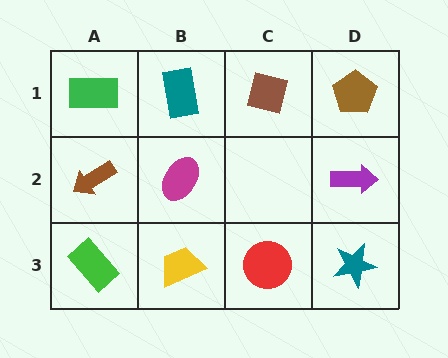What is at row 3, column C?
A red circle.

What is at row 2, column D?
A purple arrow.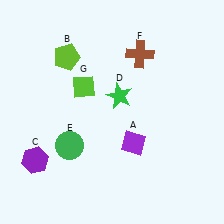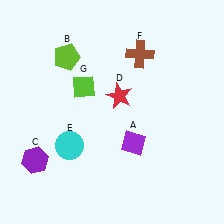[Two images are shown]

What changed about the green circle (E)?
In Image 1, E is green. In Image 2, it changed to cyan.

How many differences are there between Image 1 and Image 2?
There are 2 differences between the two images.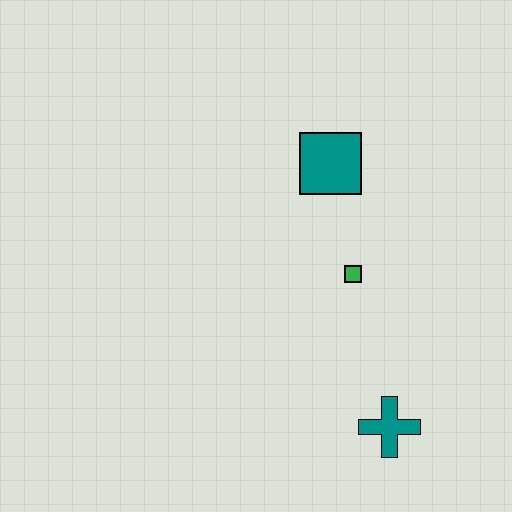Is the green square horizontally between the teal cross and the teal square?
Yes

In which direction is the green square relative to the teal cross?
The green square is above the teal cross.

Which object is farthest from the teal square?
The teal cross is farthest from the teal square.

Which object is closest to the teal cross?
The green square is closest to the teal cross.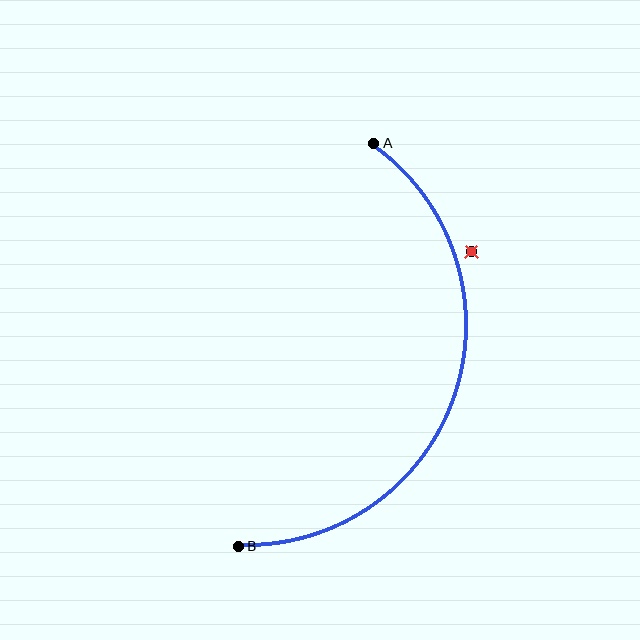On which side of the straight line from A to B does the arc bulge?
The arc bulges to the right of the straight line connecting A and B.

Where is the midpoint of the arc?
The arc midpoint is the point on the curve farthest from the straight line joining A and B. It sits to the right of that line.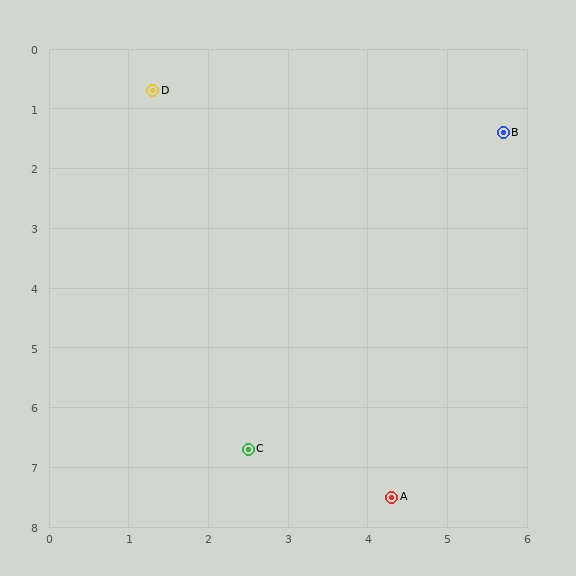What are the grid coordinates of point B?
Point B is at approximately (5.7, 1.4).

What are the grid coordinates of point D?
Point D is at approximately (1.3, 0.7).